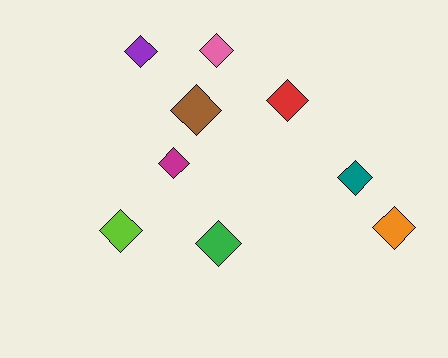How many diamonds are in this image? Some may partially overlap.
There are 9 diamonds.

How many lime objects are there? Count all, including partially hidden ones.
There is 1 lime object.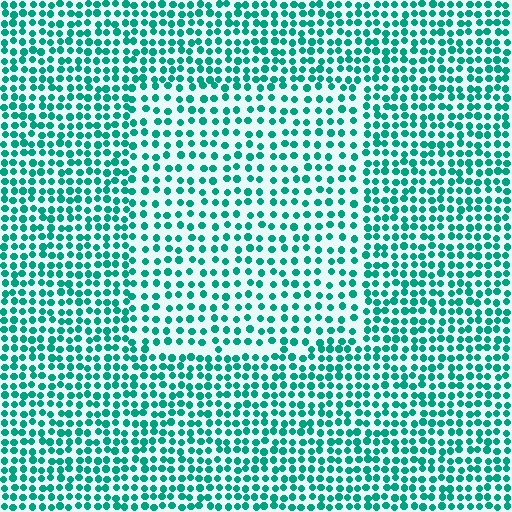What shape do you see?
I see a rectangle.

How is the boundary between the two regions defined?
The boundary is defined by a change in element density (approximately 1.6x ratio). All elements are the same color, size, and shape.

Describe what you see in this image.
The image contains small teal elements arranged at two different densities. A rectangle-shaped region is visible where the elements are less densely packed than the surrounding area.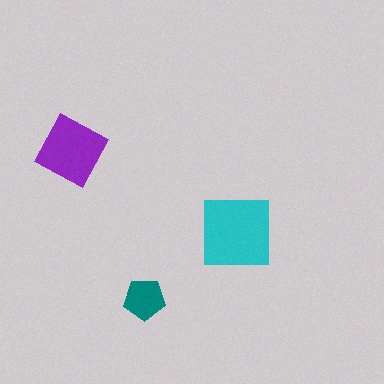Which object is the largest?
The cyan square.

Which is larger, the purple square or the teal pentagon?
The purple square.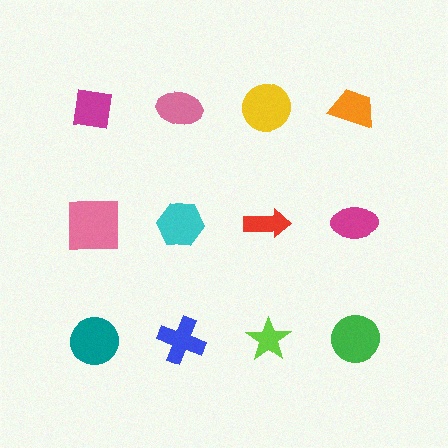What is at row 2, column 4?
A magenta ellipse.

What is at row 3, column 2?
A blue cross.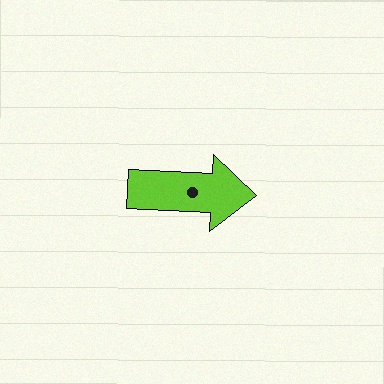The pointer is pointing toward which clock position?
Roughly 3 o'clock.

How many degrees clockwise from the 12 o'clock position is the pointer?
Approximately 93 degrees.